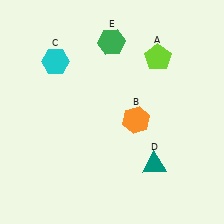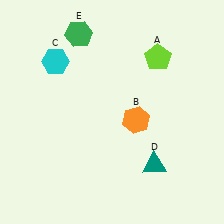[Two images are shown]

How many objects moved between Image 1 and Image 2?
1 object moved between the two images.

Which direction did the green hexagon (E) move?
The green hexagon (E) moved left.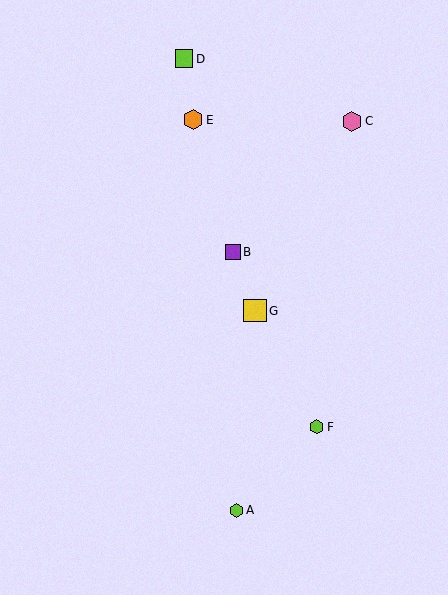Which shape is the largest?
The yellow square (labeled G) is the largest.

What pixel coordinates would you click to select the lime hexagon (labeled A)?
Click at (236, 510) to select the lime hexagon A.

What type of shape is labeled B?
Shape B is a purple square.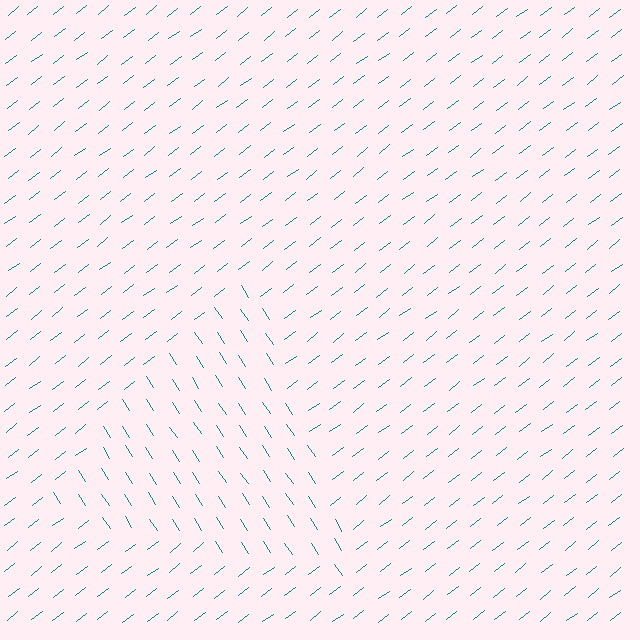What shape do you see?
I see a triangle.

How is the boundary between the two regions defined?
The boundary is defined purely by a change in line orientation (approximately 86 degrees difference). All lines are the same color and thickness.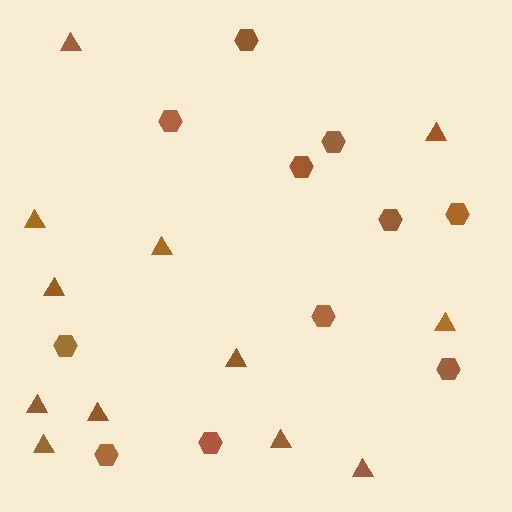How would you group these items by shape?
There are 2 groups: one group of hexagons (11) and one group of triangles (12).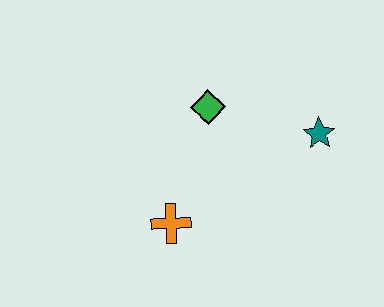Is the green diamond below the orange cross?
No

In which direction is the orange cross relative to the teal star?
The orange cross is to the left of the teal star.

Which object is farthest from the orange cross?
The teal star is farthest from the orange cross.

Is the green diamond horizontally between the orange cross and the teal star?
Yes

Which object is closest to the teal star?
The green diamond is closest to the teal star.